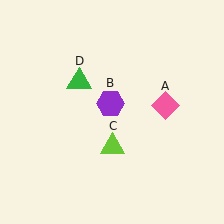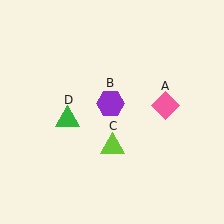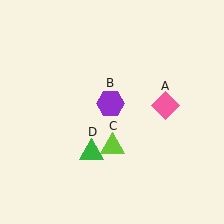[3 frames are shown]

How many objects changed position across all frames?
1 object changed position: green triangle (object D).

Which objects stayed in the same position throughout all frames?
Pink diamond (object A) and purple hexagon (object B) and lime triangle (object C) remained stationary.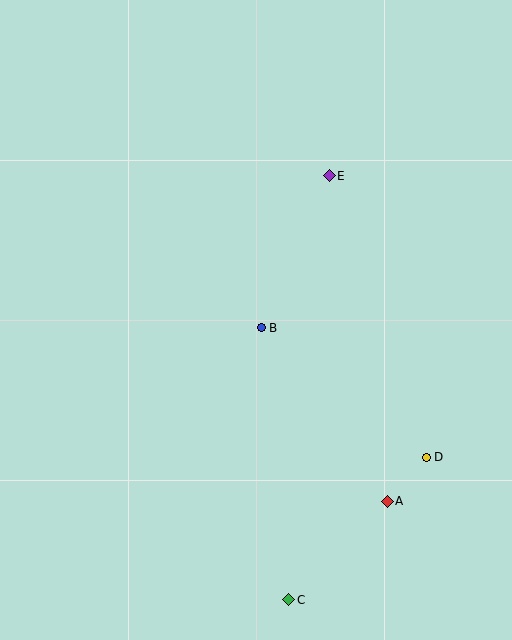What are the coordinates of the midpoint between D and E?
The midpoint between D and E is at (378, 316).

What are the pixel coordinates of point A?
Point A is at (387, 501).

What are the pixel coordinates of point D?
Point D is at (426, 457).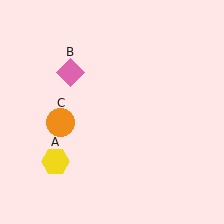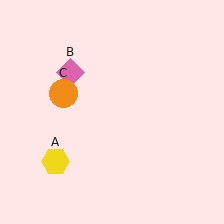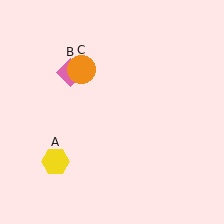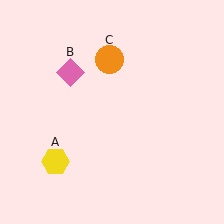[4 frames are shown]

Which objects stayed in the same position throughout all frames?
Yellow hexagon (object A) and pink diamond (object B) remained stationary.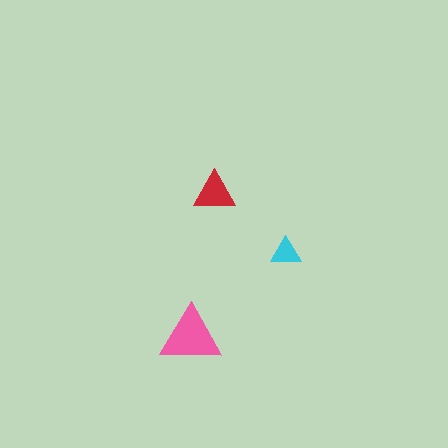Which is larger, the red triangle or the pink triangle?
The pink one.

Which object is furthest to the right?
The cyan triangle is rightmost.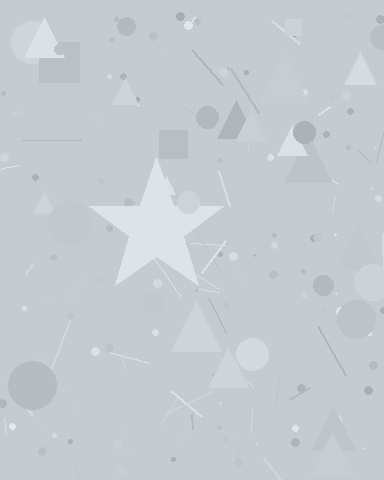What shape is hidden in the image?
A star is hidden in the image.